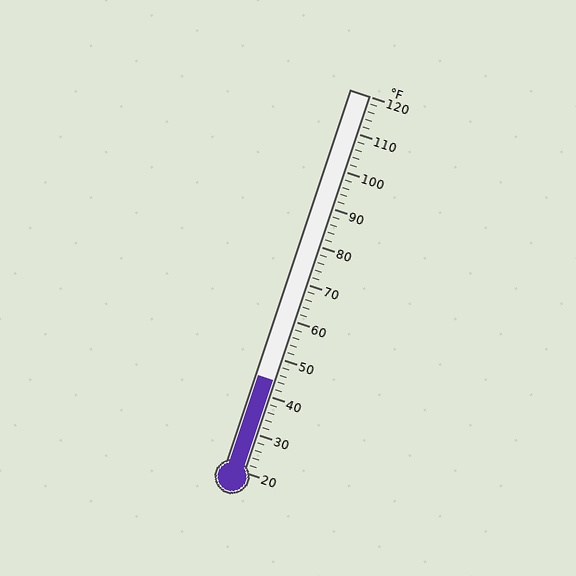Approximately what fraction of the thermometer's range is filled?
The thermometer is filled to approximately 25% of its range.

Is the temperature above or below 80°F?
The temperature is below 80°F.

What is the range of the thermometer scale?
The thermometer scale ranges from 20°F to 120°F.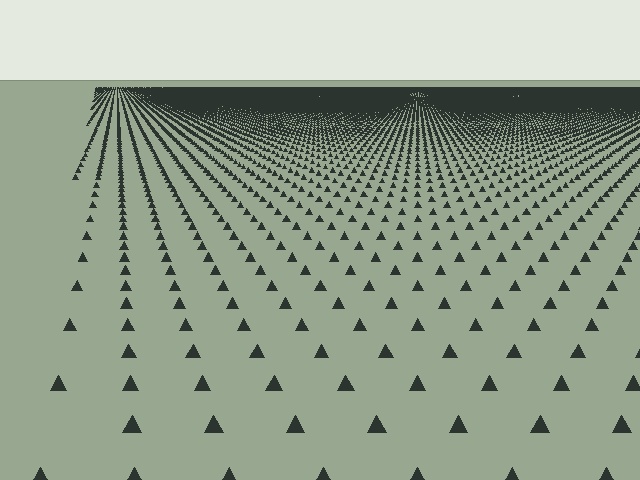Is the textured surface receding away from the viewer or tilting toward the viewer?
The surface is receding away from the viewer. Texture elements get smaller and denser toward the top.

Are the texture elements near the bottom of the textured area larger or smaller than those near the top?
Larger. Near the bottom, elements are closer to the viewer and appear at a bigger on-screen size.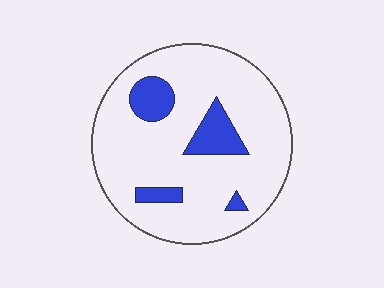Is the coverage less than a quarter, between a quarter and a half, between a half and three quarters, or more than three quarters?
Less than a quarter.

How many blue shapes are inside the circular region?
4.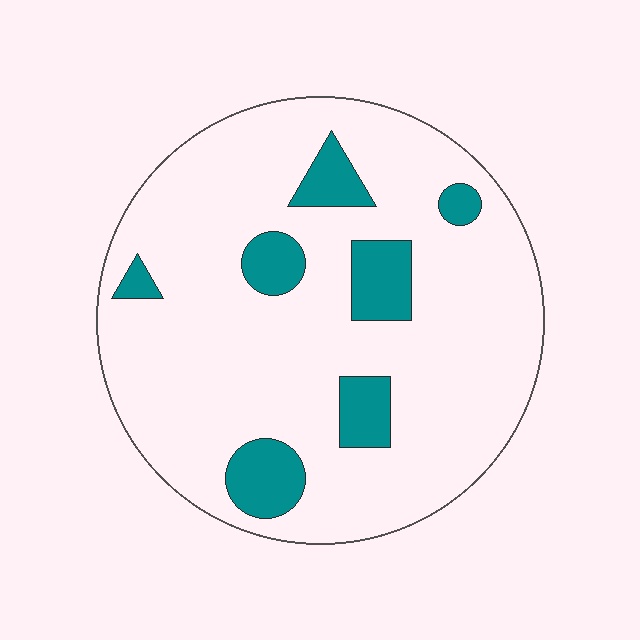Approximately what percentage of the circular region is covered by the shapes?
Approximately 15%.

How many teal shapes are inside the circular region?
7.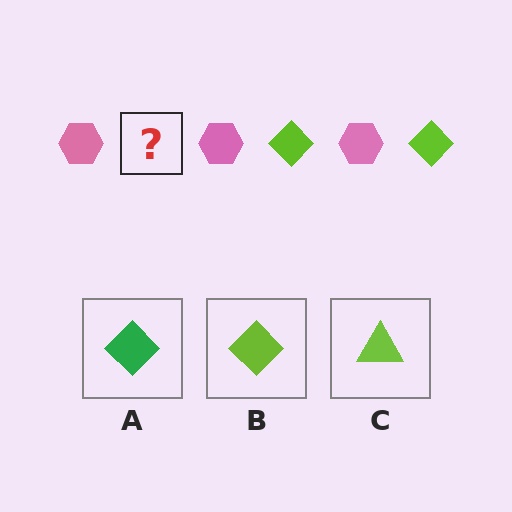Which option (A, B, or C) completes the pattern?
B.